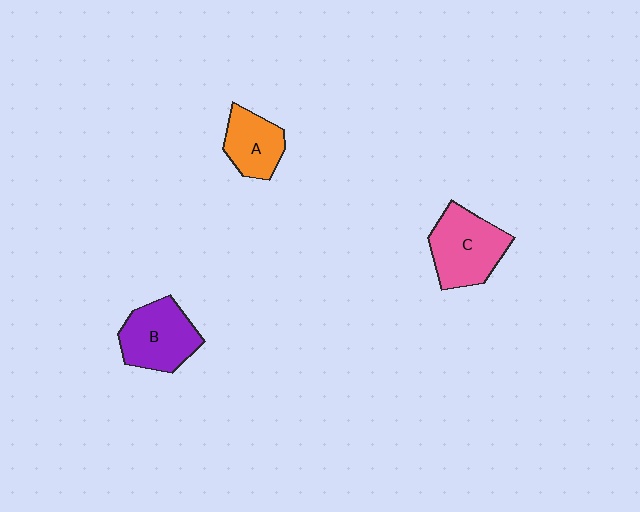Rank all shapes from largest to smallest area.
From largest to smallest: C (pink), B (purple), A (orange).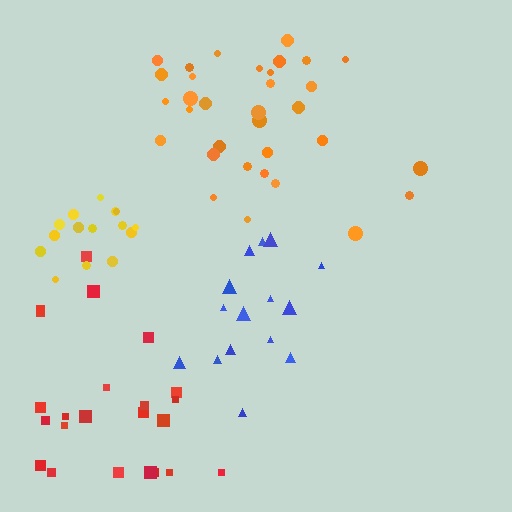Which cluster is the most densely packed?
Yellow.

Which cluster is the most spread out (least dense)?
Red.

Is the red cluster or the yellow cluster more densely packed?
Yellow.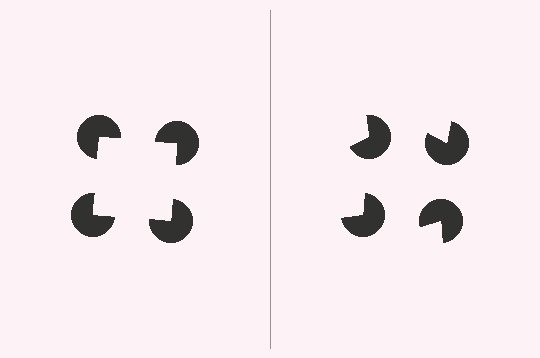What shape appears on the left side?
An illusory square.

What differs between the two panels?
The pac-man discs are positioned identically on both sides; only the wedge orientations differ. On the left they align to a square; on the right they are misaligned.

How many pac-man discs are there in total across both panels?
8 — 4 on each side.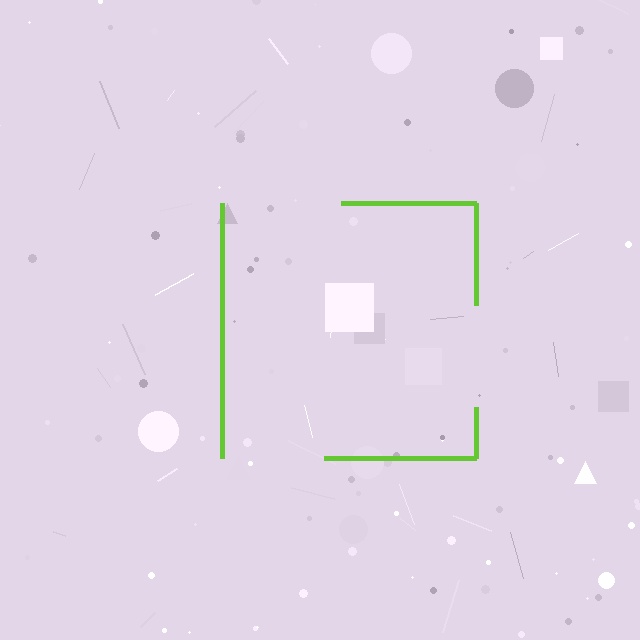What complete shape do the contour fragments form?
The contour fragments form a square.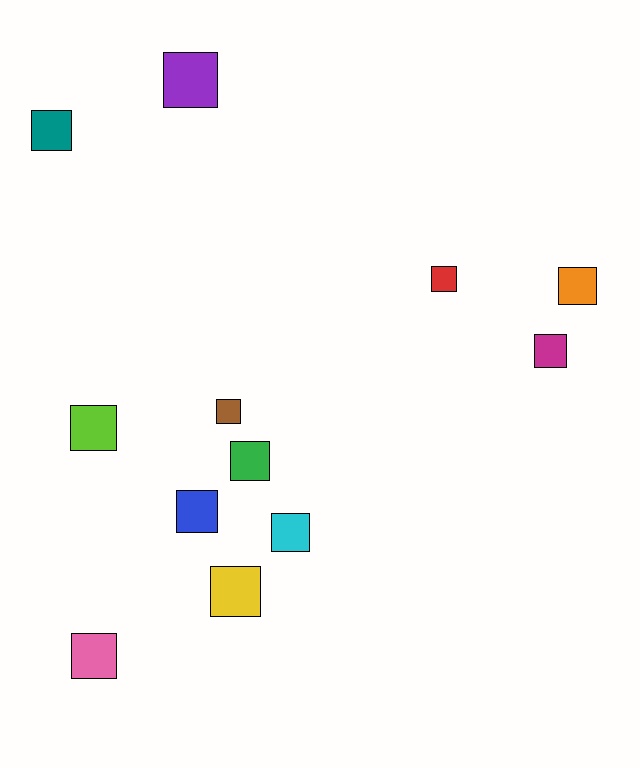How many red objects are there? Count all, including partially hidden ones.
There is 1 red object.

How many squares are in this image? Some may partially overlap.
There are 12 squares.